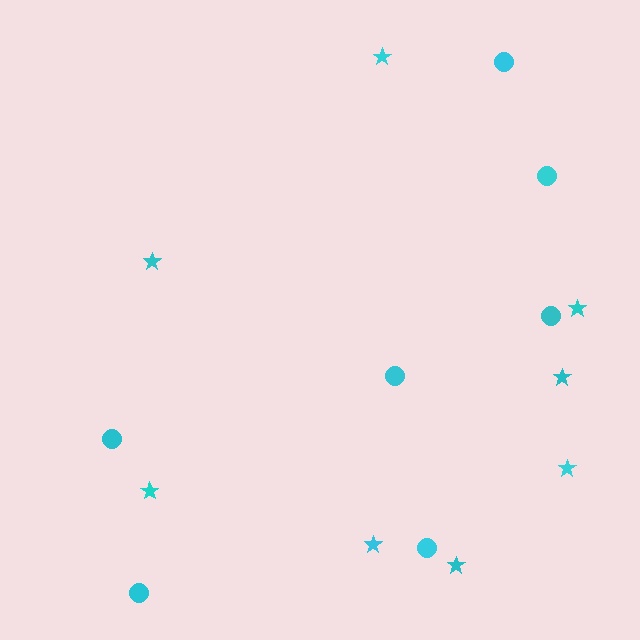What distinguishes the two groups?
There are 2 groups: one group of circles (7) and one group of stars (8).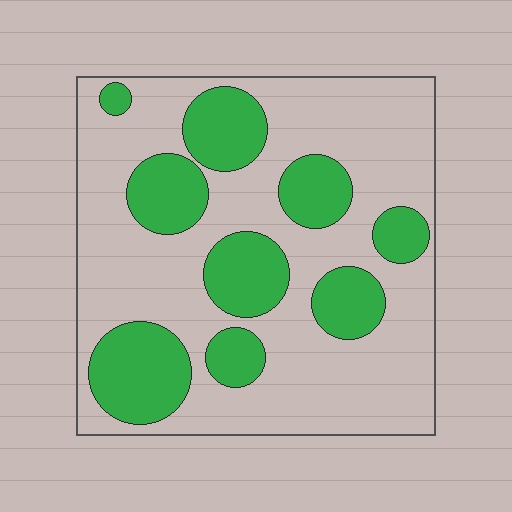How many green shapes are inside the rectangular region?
9.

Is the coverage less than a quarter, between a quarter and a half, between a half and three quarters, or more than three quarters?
Between a quarter and a half.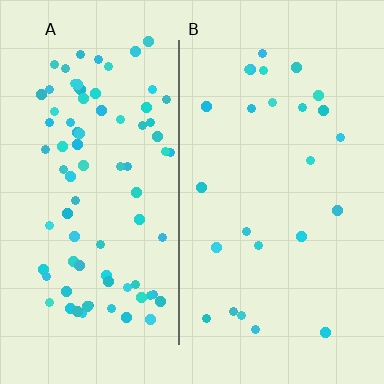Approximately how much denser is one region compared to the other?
Approximately 3.4× — region A over region B.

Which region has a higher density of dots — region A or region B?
A (the left).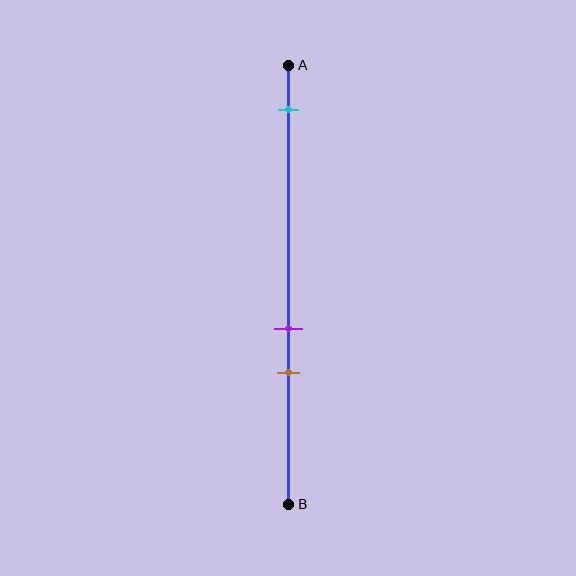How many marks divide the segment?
There are 3 marks dividing the segment.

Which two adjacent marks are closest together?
The purple and brown marks are the closest adjacent pair.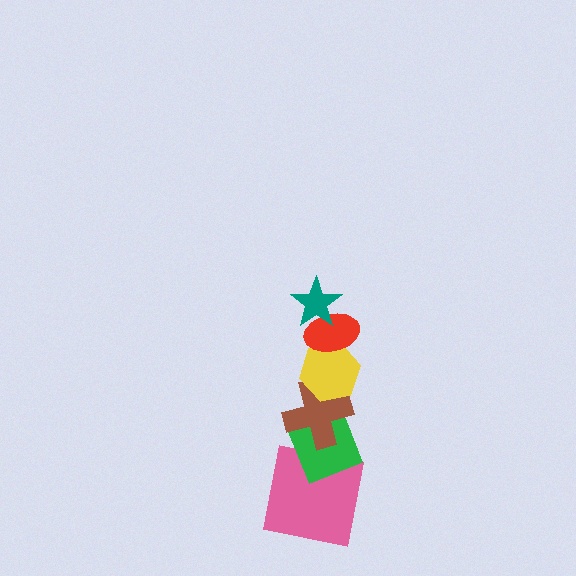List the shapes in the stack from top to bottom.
From top to bottom: the teal star, the red ellipse, the yellow hexagon, the brown cross, the green diamond, the pink square.